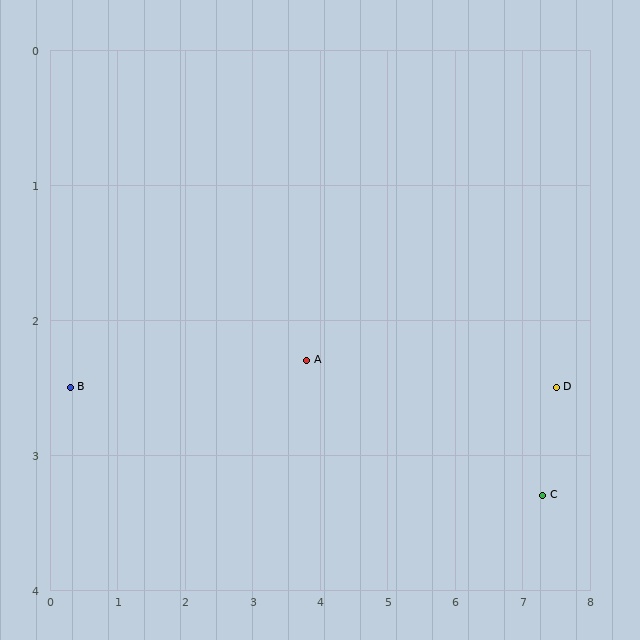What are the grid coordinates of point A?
Point A is at approximately (3.8, 2.3).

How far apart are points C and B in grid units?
Points C and B are about 7.0 grid units apart.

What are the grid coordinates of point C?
Point C is at approximately (7.3, 3.3).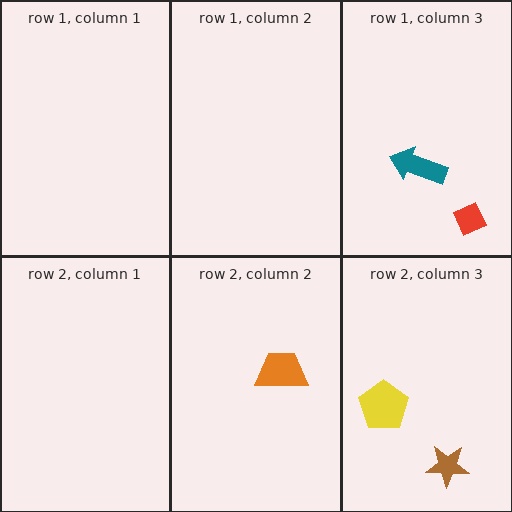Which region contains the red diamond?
The row 1, column 3 region.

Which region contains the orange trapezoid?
The row 2, column 2 region.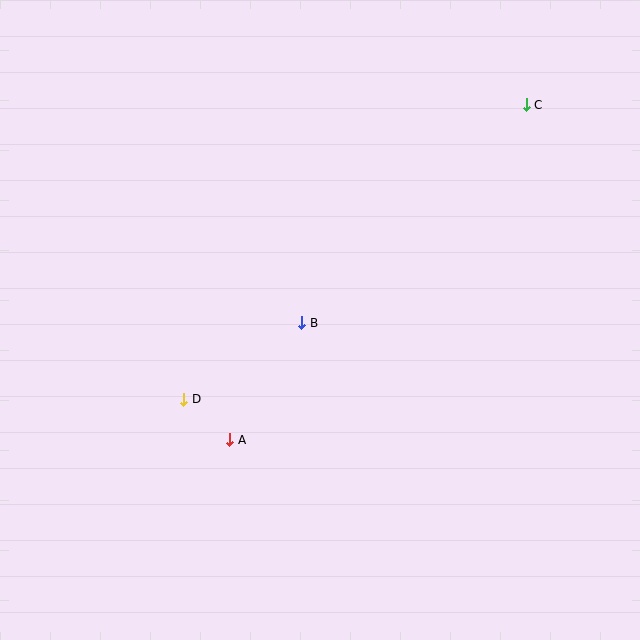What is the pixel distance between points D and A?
The distance between D and A is 62 pixels.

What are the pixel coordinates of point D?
Point D is at (184, 399).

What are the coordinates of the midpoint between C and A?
The midpoint between C and A is at (378, 272).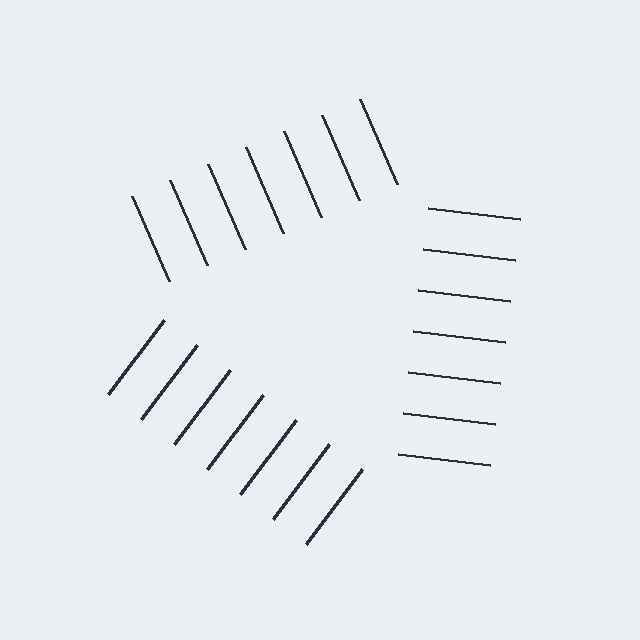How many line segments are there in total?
21 — 7 along each of the 3 edges.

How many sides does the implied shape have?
3 sides — the line-ends trace a triangle.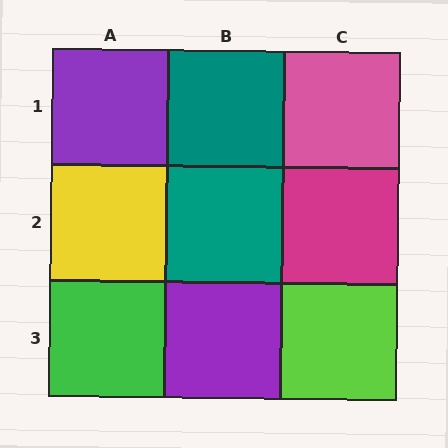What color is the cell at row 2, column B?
Teal.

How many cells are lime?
1 cell is lime.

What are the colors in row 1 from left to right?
Purple, teal, pink.